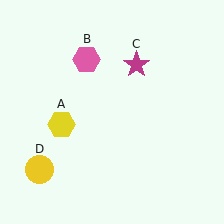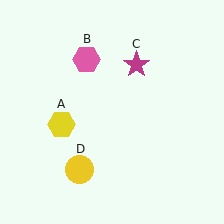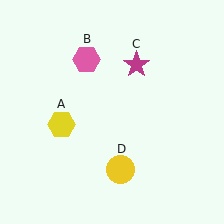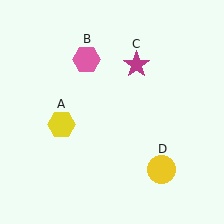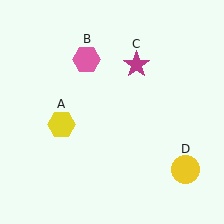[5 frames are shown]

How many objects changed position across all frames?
1 object changed position: yellow circle (object D).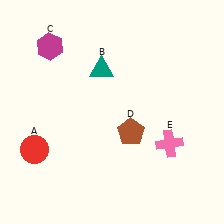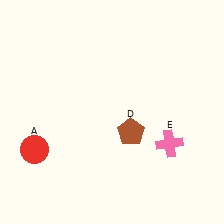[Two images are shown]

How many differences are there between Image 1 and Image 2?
There are 2 differences between the two images.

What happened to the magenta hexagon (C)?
The magenta hexagon (C) was removed in Image 2. It was in the top-left area of Image 1.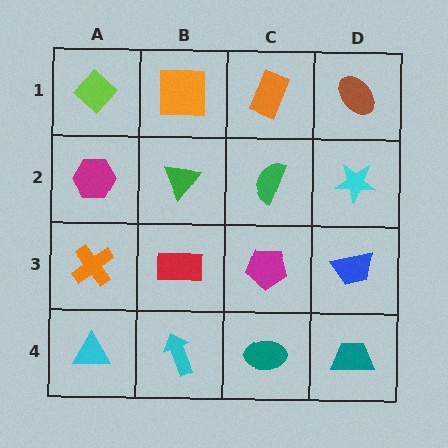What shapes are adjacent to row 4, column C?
A magenta pentagon (row 3, column C), a cyan arrow (row 4, column B), a teal trapezoid (row 4, column D).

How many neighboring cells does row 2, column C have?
4.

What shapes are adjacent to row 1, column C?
A green semicircle (row 2, column C), an orange square (row 1, column B), a brown ellipse (row 1, column D).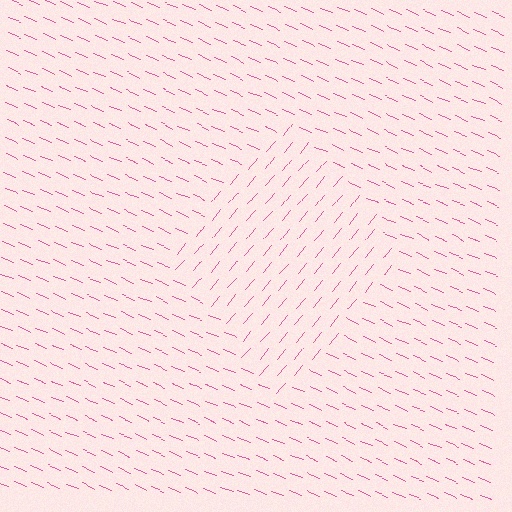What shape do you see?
I see a diamond.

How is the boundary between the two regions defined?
The boundary is defined purely by a change in line orientation (approximately 73 degrees difference). All lines are the same color and thickness.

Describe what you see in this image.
The image is filled with small pink line segments. A diamond region in the image has lines oriented differently from the surrounding lines, creating a visible texture boundary.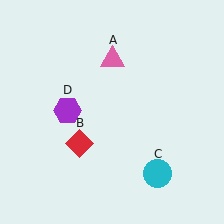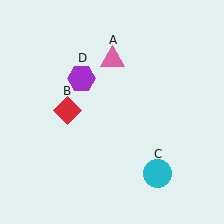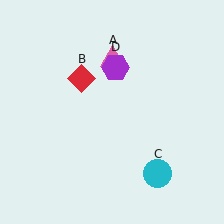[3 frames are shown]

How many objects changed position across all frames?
2 objects changed position: red diamond (object B), purple hexagon (object D).